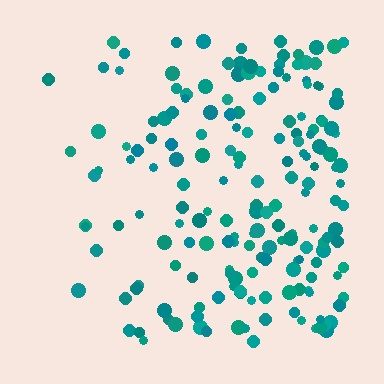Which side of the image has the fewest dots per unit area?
The left.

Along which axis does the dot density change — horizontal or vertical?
Horizontal.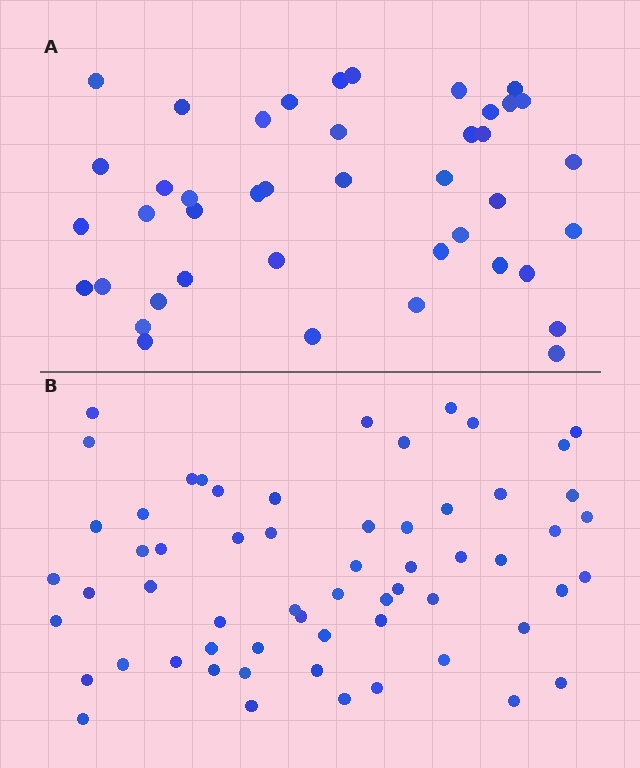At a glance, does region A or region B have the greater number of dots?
Region B (the bottom region) has more dots.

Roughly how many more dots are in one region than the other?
Region B has approximately 20 more dots than region A.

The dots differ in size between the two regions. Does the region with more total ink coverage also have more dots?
No. Region A has more total ink coverage because its dots are larger, but region B actually contains more individual dots. Total area can be misleading — the number of items is what matters here.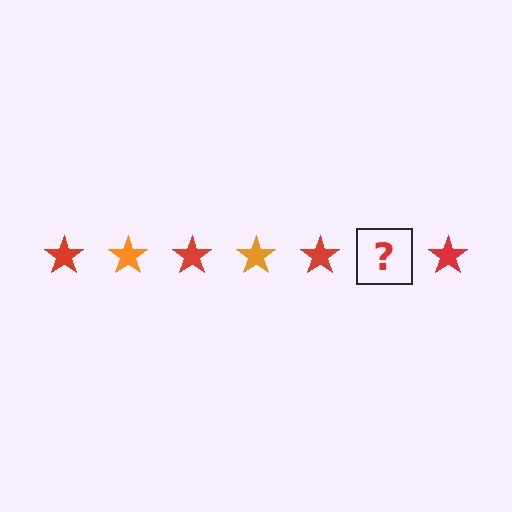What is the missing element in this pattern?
The missing element is an orange star.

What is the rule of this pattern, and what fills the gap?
The rule is that the pattern cycles through red, orange stars. The gap should be filled with an orange star.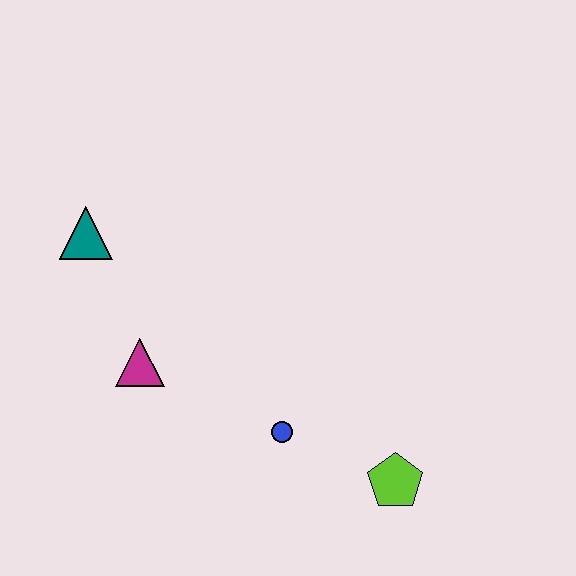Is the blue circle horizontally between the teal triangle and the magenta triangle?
No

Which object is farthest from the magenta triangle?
The lime pentagon is farthest from the magenta triangle.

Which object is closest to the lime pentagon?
The blue circle is closest to the lime pentagon.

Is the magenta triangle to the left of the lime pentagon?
Yes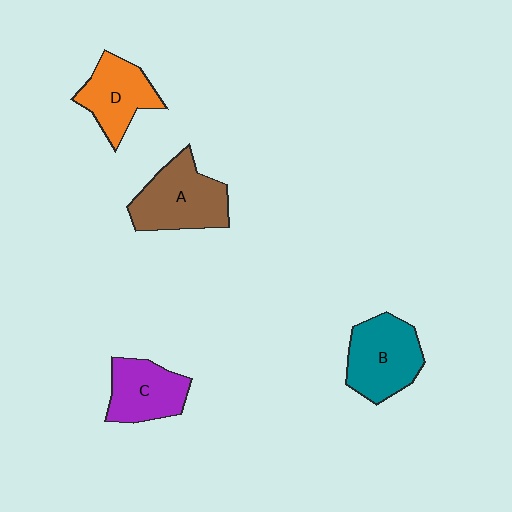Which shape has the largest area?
Shape A (brown).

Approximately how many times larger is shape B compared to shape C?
Approximately 1.2 times.